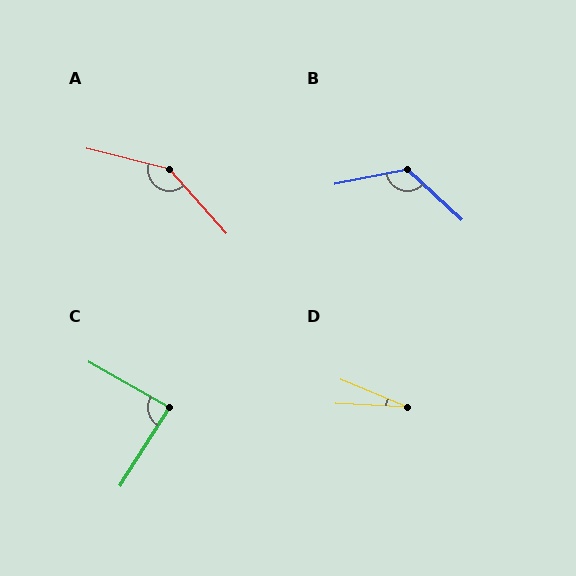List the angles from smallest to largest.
D (20°), C (88°), B (126°), A (146°).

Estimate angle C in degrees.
Approximately 88 degrees.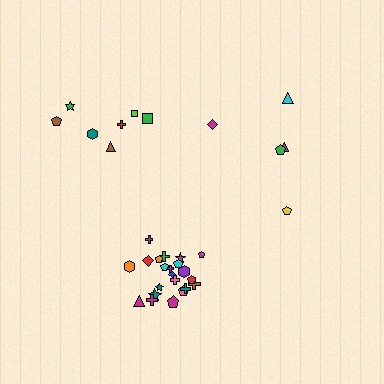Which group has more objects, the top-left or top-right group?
The top-left group.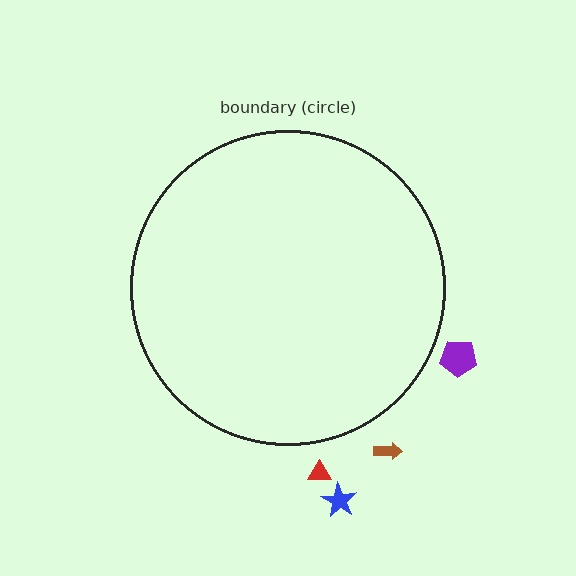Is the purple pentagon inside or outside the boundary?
Outside.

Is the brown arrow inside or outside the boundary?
Outside.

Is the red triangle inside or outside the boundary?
Outside.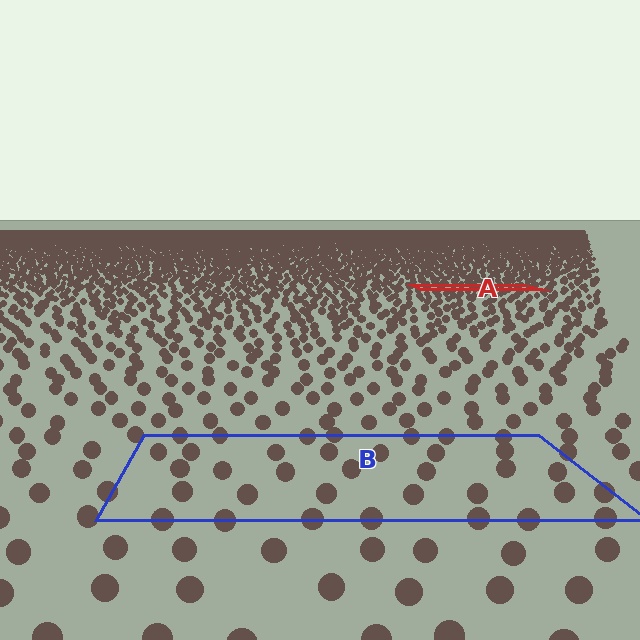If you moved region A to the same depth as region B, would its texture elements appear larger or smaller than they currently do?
They would appear larger. At a closer depth, the same texture elements are projected at a bigger on-screen size.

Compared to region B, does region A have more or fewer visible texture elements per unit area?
Region A has more texture elements per unit area — they are packed more densely because it is farther away.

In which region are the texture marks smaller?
The texture marks are smaller in region A, because it is farther away.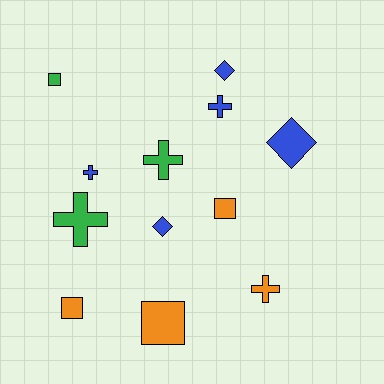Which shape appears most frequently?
Cross, with 5 objects.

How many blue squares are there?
There are no blue squares.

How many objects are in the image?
There are 12 objects.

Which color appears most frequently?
Blue, with 5 objects.